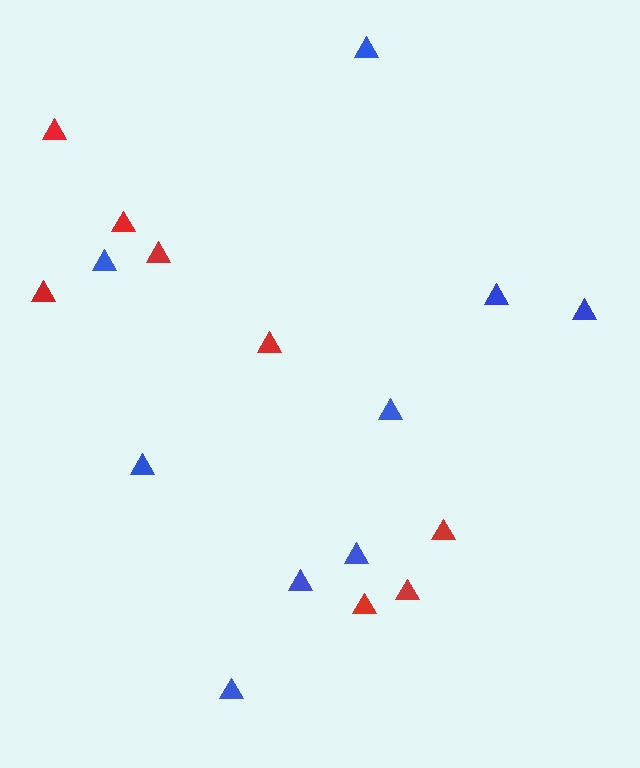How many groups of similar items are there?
There are 2 groups: one group of blue triangles (9) and one group of red triangles (8).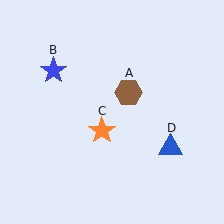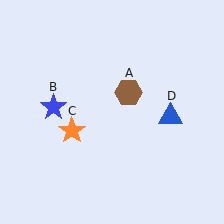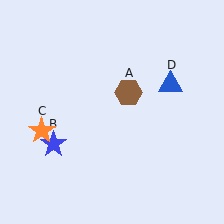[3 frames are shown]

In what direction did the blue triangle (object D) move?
The blue triangle (object D) moved up.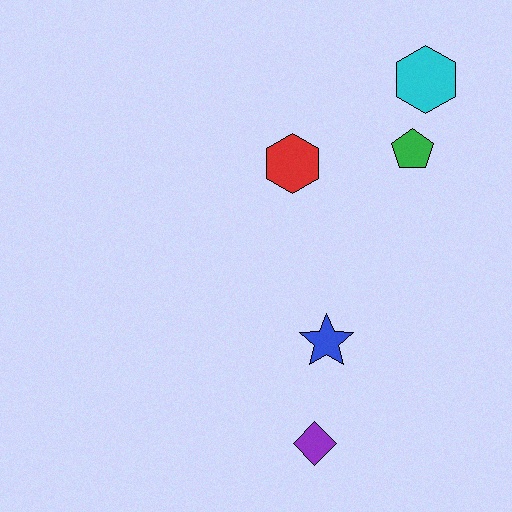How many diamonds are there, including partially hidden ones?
There is 1 diamond.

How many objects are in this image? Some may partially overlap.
There are 5 objects.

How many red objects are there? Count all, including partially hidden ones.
There is 1 red object.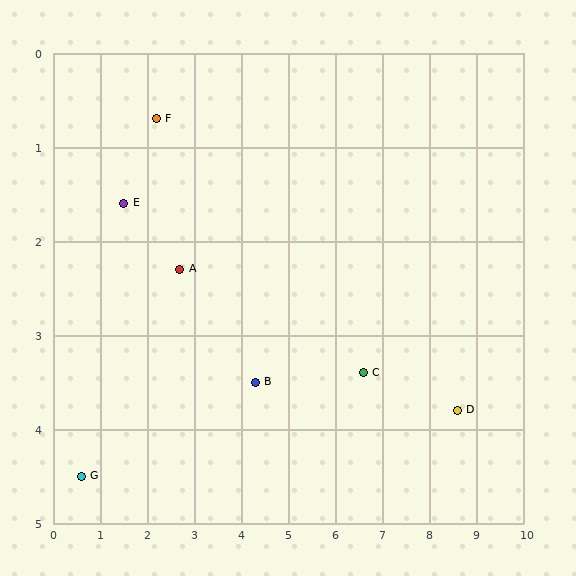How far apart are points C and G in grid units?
Points C and G are about 6.1 grid units apart.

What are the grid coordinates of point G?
Point G is at approximately (0.6, 4.5).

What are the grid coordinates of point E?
Point E is at approximately (1.5, 1.6).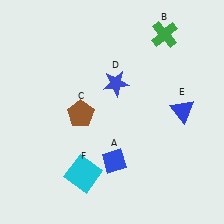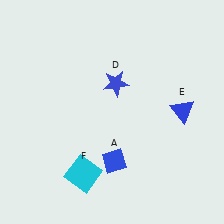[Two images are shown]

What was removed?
The green cross (B), the brown pentagon (C) were removed in Image 2.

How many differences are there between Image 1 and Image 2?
There are 2 differences between the two images.